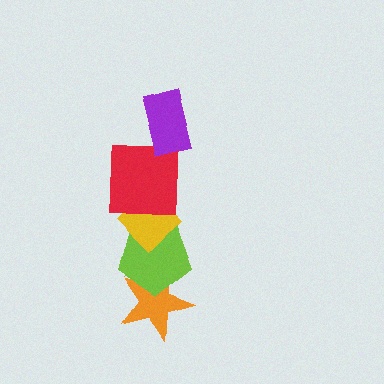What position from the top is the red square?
The red square is 2nd from the top.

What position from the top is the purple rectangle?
The purple rectangle is 1st from the top.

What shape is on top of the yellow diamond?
The red square is on top of the yellow diamond.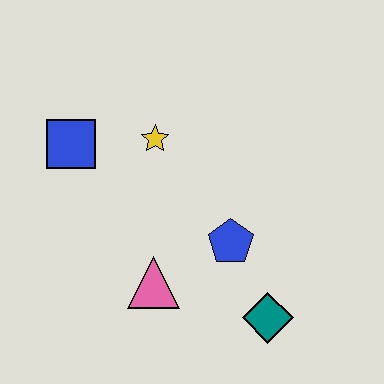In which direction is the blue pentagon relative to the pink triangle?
The blue pentagon is to the right of the pink triangle.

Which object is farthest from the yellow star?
The teal diamond is farthest from the yellow star.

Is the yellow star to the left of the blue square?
No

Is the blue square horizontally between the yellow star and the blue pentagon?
No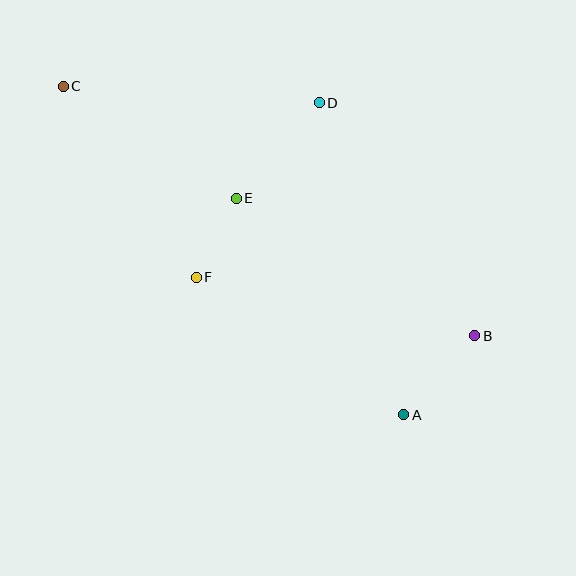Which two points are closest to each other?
Points E and F are closest to each other.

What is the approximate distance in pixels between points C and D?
The distance between C and D is approximately 256 pixels.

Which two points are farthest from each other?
Points B and C are farthest from each other.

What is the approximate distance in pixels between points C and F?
The distance between C and F is approximately 233 pixels.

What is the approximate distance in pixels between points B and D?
The distance between B and D is approximately 280 pixels.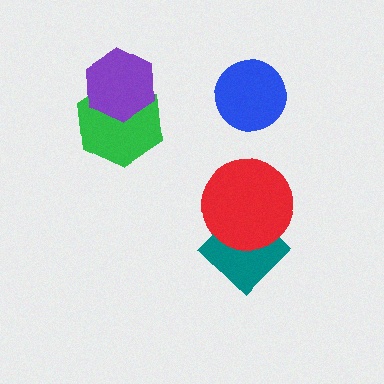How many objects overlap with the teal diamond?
1 object overlaps with the teal diamond.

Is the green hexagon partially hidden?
Yes, it is partially covered by another shape.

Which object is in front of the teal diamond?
The red circle is in front of the teal diamond.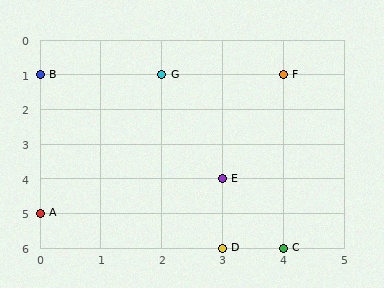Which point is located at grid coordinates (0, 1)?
Point B is at (0, 1).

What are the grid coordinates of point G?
Point G is at grid coordinates (2, 1).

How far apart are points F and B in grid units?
Points F and B are 4 columns apart.